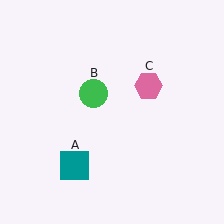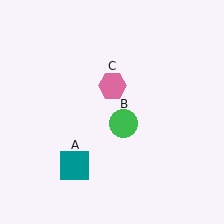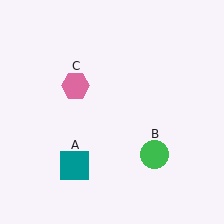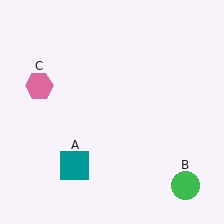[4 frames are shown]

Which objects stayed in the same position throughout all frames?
Teal square (object A) remained stationary.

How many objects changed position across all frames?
2 objects changed position: green circle (object B), pink hexagon (object C).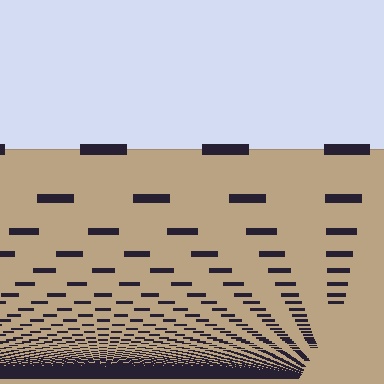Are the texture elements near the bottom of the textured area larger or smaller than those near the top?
Smaller. The gradient is inverted — elements near the bottom are smaller and denser.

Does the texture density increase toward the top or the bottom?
Density increases toward the bottom.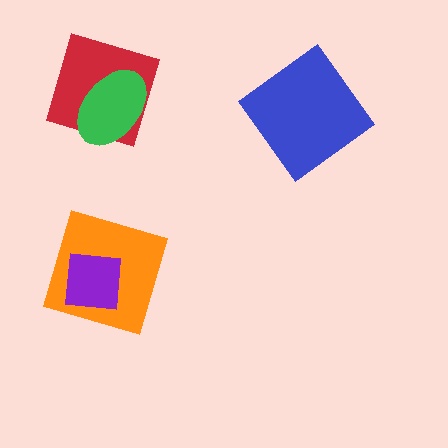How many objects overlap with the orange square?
1 object overlaps with the orange square.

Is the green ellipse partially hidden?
No, no other shape covers it.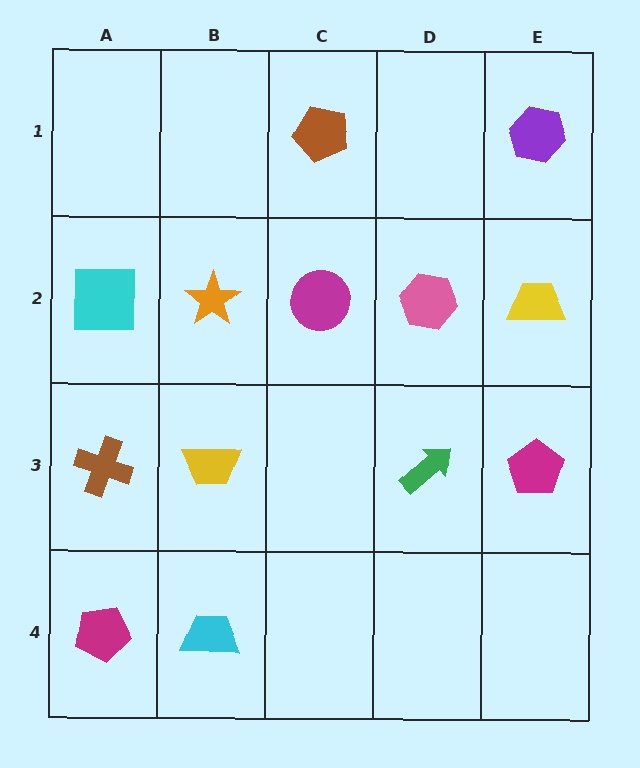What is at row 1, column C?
A brown pentagon.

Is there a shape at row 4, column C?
No, that cell is empty.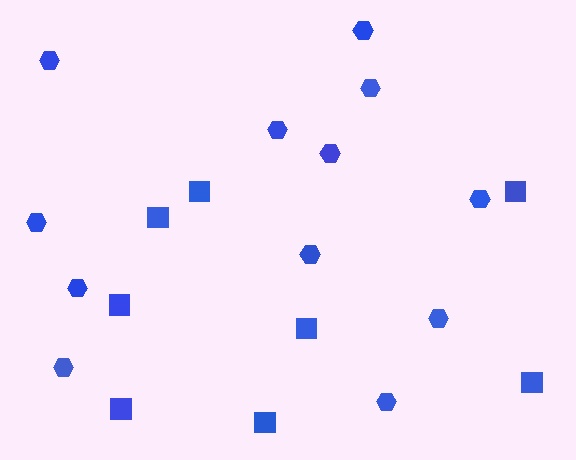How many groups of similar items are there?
There are 2 groups: one group of hexagons (12) and one group of squares (8).